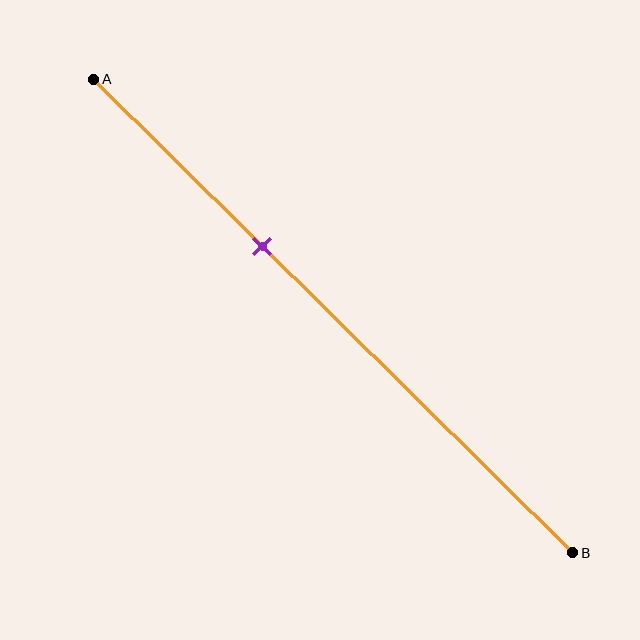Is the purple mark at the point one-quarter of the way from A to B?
No, the mark is at about 35% from A, not at the 25% one-quarter point.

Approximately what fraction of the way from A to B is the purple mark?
The purple mark is approximately 35% of the way from A to B.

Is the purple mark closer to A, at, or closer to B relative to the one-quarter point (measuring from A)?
The purple mark is closer to point B than the one-quarter point of segment AB.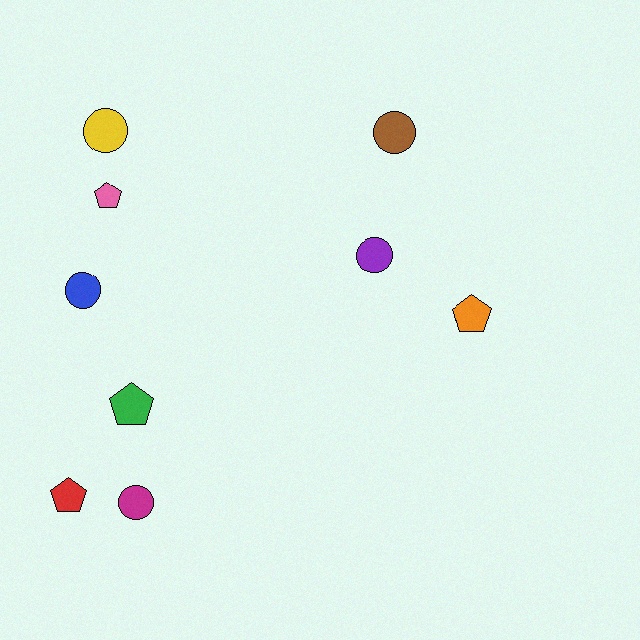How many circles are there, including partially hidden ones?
There are 5 circles.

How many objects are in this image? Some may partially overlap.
There are 9 objects.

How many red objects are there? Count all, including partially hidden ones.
There is 1 red object.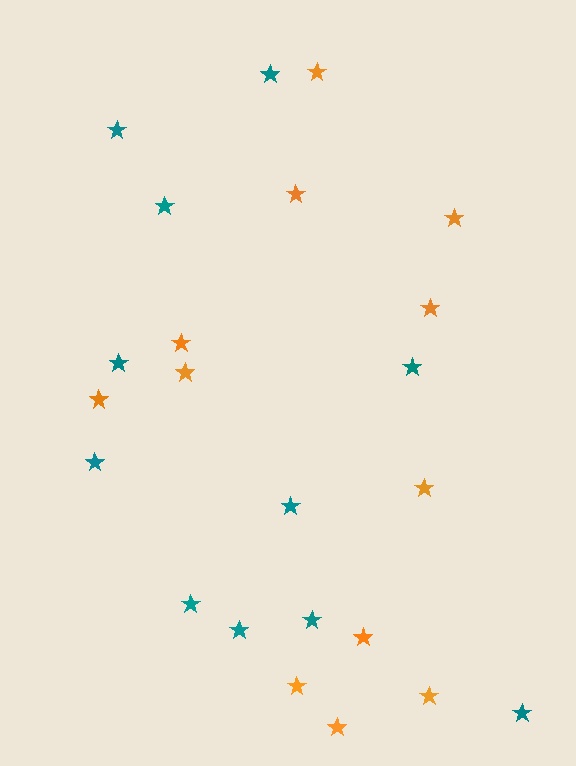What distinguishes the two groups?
There are 2 groups: one group of teal stars (11) and one group of orange stars (12).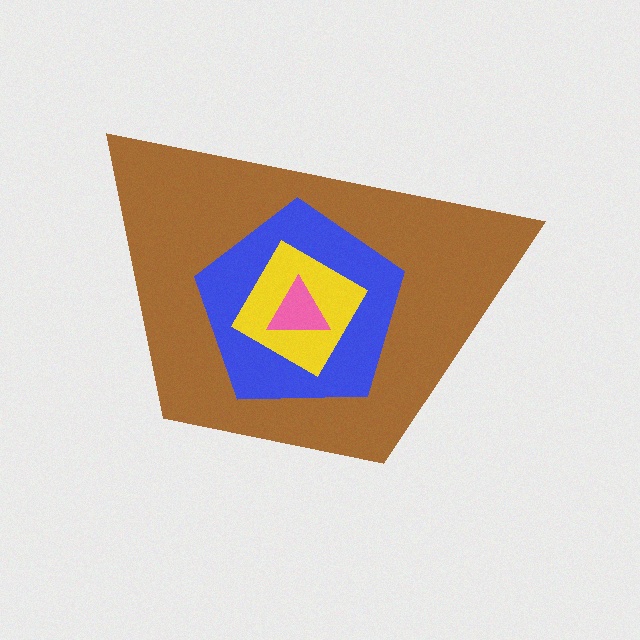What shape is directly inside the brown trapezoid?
The blue pentagon.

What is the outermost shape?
The brown trapezoid.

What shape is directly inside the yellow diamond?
The pink triangle.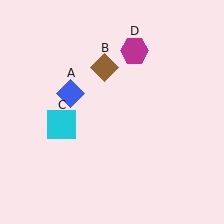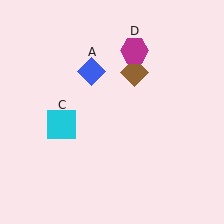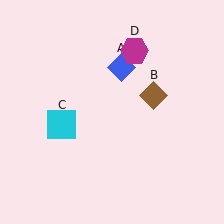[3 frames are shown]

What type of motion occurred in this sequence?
The blue diamond (object A), brown diamond (object B) rotated clockwise around the center of the scene.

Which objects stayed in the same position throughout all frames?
Cyan square (object C) and magenta hexagon (object D) remained stationary.